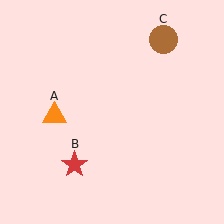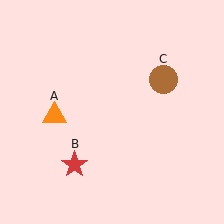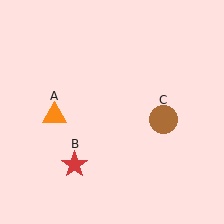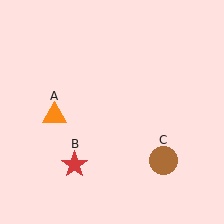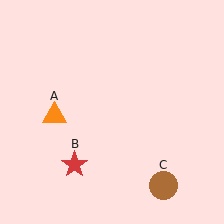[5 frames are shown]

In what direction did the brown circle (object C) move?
The brown circle (object C) moved down.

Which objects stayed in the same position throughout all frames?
Orange triangle (object A) and red star (object B) remained stationary.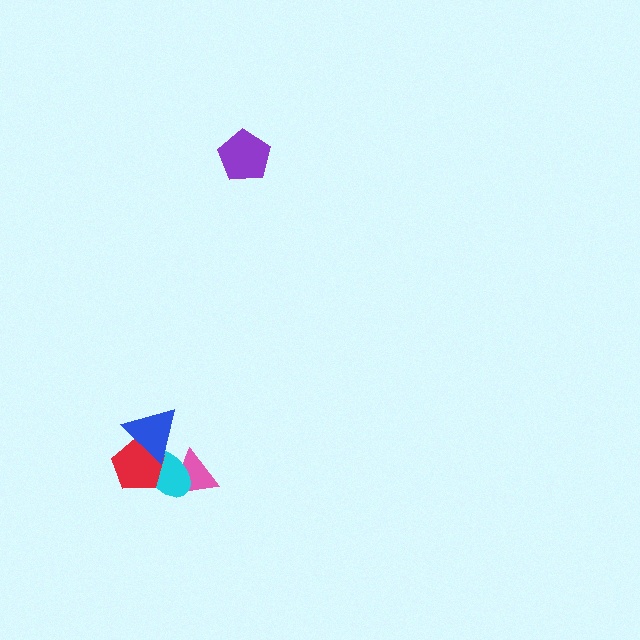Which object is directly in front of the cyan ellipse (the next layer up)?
The red pentagon is directly in front of the cyan ellipse.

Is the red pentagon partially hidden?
Yes, it is partially covered by another shape.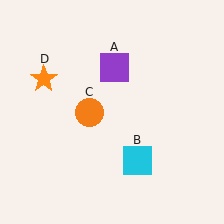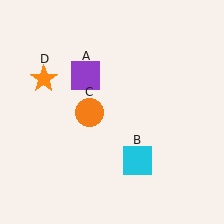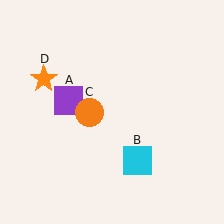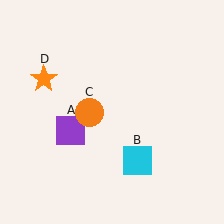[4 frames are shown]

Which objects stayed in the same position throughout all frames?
Cyan square (object B) and orange circle (object C) and orange star (object D) remained stationary.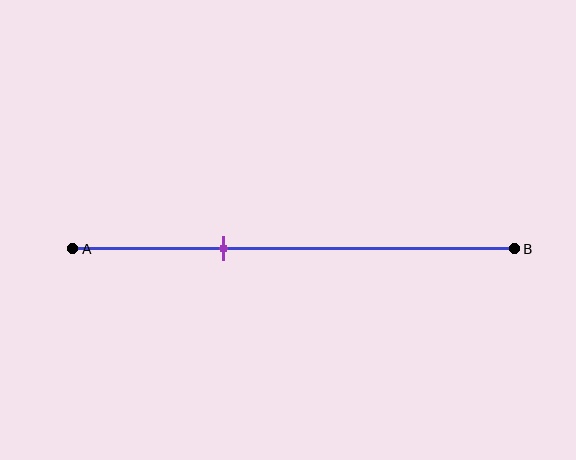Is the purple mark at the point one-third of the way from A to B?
Yes, the mark is approximately at the one-third point.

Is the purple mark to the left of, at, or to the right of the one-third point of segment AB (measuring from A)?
The purple mark is approximately at the one-third point of segment AB.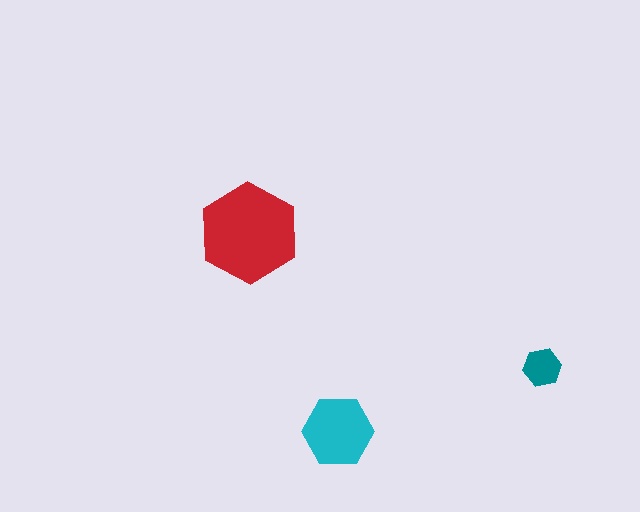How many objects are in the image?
There are 3 objects in the image.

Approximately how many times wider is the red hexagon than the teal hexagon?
About 2.5 times wider.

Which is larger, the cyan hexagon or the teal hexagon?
The cyan one.